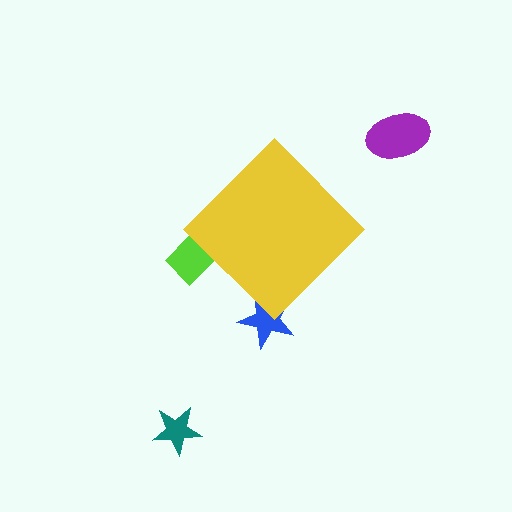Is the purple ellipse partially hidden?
No, the purple ellipse is fully visible.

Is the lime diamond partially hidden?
Yes, the lime diamond is partially hidden behind the yellow diamond.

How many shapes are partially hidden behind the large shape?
2 shapes are partially hidden.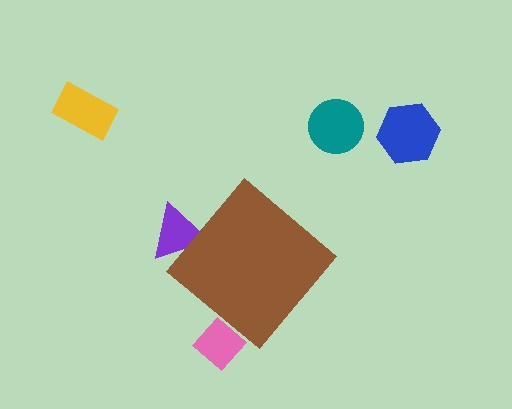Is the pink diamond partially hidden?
Yes, the pink diamond is partially hidden behind the brown diamond.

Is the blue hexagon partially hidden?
No, the blue hexagon is fully visible.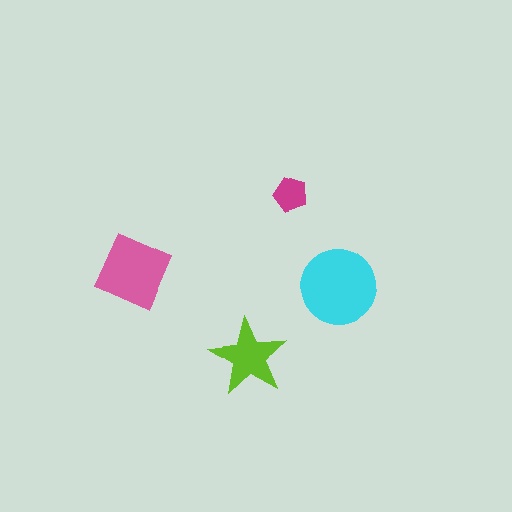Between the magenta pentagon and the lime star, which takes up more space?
The lime star.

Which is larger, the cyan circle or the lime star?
The cyan circle.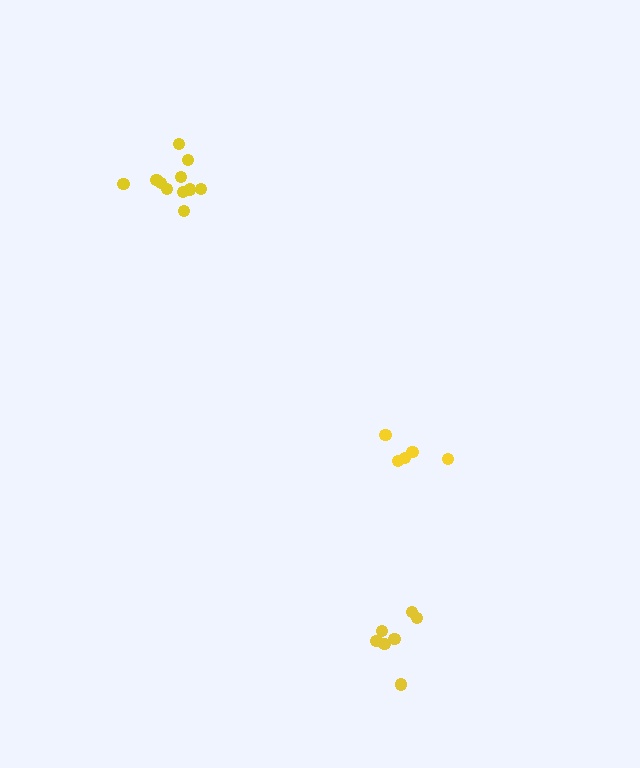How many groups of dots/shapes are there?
There are 3 groups.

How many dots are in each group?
Group 1: 7 dots, Group 2: 11 dots, Group 3: 5 dots (23 total).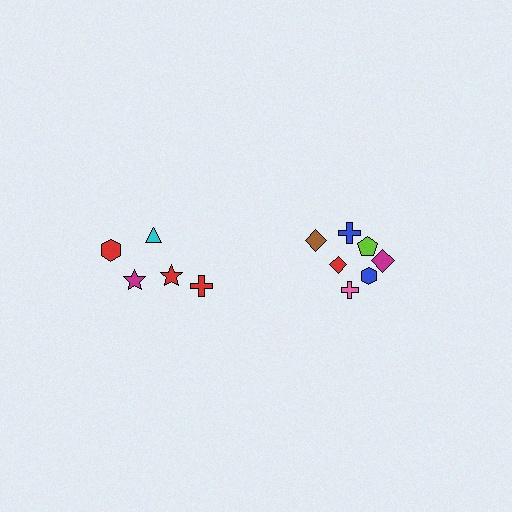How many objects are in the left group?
There are 5 objects.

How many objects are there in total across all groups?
There are 12 objects.